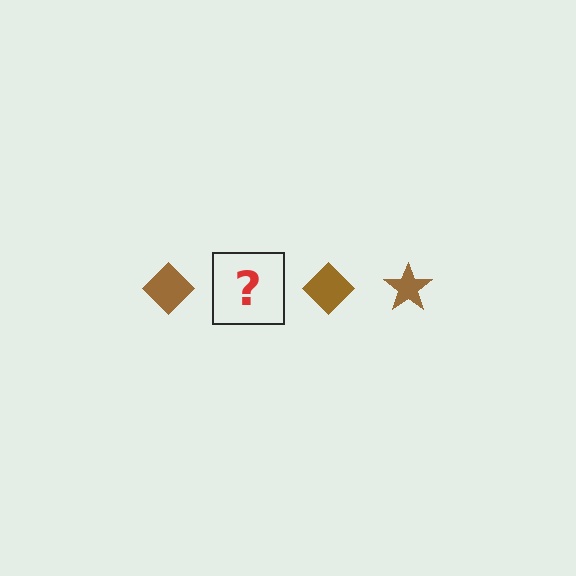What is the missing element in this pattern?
The missing element is a brown star.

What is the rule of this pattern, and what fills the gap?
The rule is that the pattern cycles through diamond, star shapes in brown. The gap should be filled with a brown star.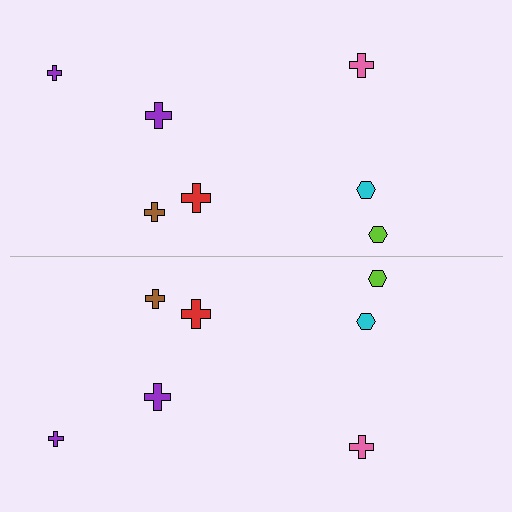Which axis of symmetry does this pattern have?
The pattern has a horizontal axis of symmetry running through the center of the image.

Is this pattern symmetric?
Yes, this pattern has bilateral (reflection) symmetry.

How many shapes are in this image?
There are 14 shapes in this image.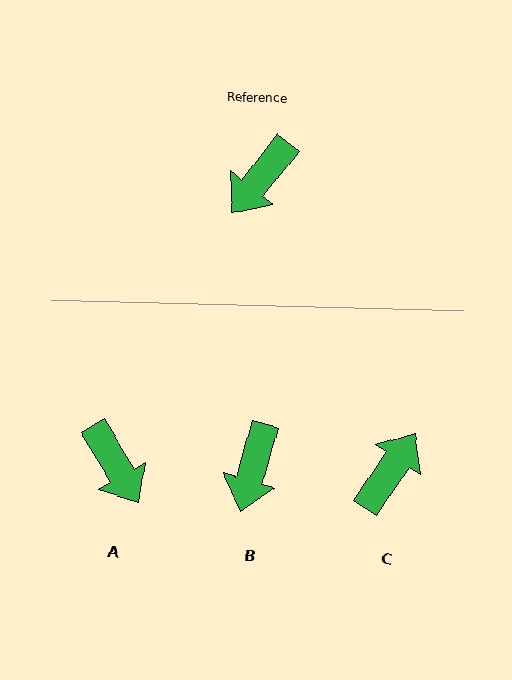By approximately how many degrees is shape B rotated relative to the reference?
Approximately 23 degrees counter-clockwise.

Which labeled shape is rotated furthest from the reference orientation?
C, about 176 degrees away.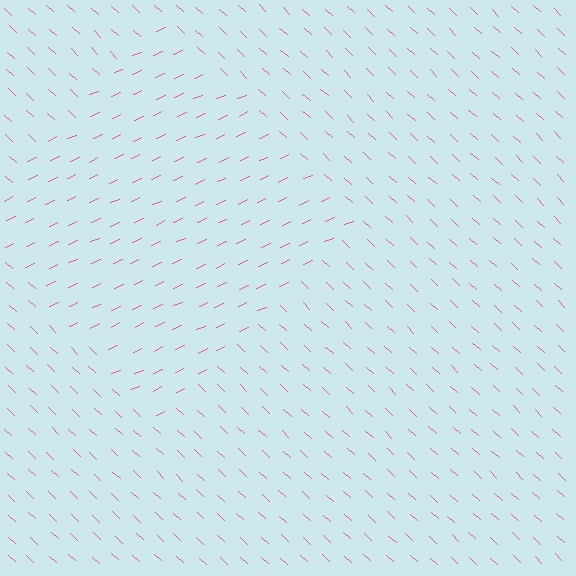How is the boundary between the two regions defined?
The boundary is defined purely by a change in line orientation (approximately 67 degrees difference). All lines are the same color and thickness.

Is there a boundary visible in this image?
Yes, there is a texture boundary formed by a change in line orientation.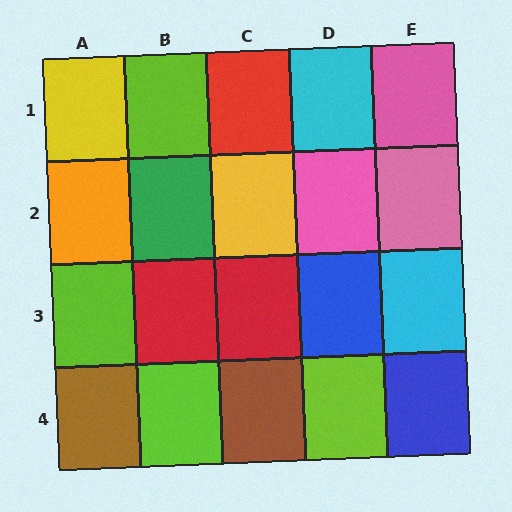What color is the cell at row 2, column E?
Pink.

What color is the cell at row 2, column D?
Pink.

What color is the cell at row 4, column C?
Brown.